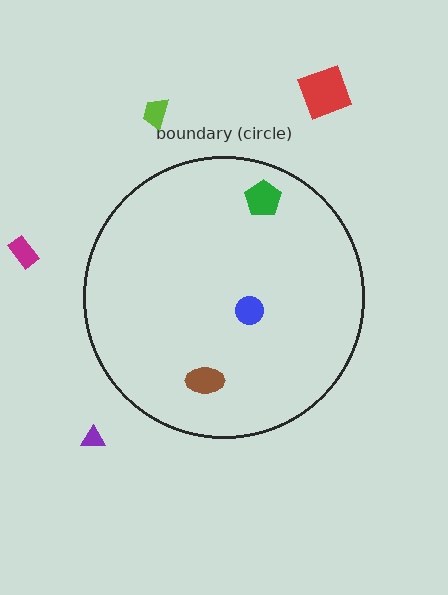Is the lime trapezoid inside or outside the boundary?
Outside.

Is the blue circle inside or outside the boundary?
Inside.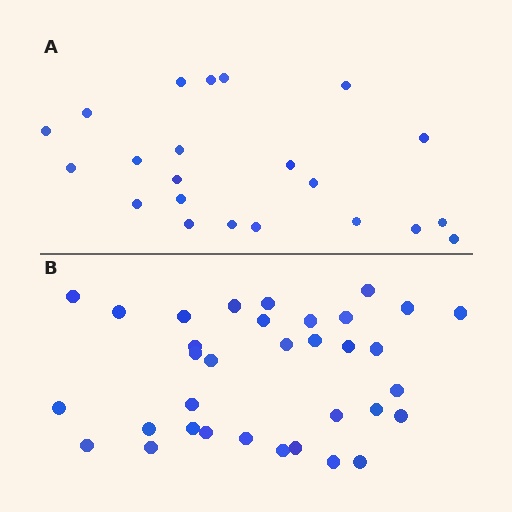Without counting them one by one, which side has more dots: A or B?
Region B (the bottom region) has more dots.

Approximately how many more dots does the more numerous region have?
Region B has roughly 12 or so more dots than region A.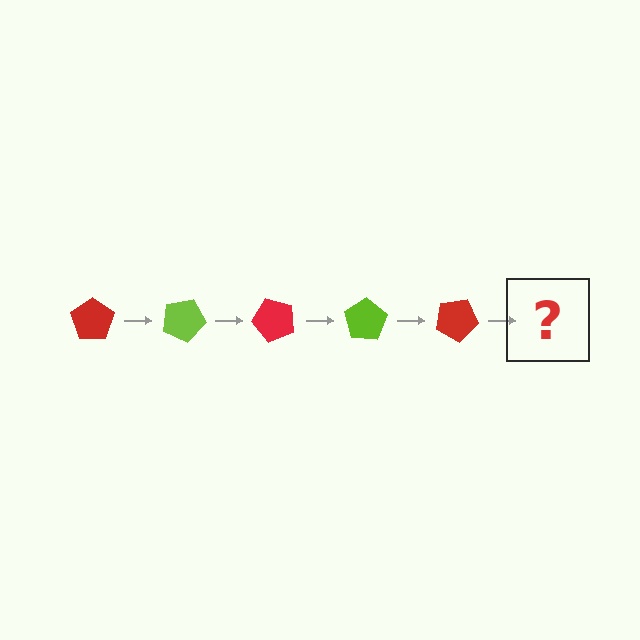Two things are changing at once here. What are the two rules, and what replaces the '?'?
The two rules are that it rotates 25 degrees each step and the color cycles through red and lime. The '?' should be a lime pentagon, rotated 125 degrees from the start.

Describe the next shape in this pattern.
It should be a lime pentagon, rotated 125 degrees from the start.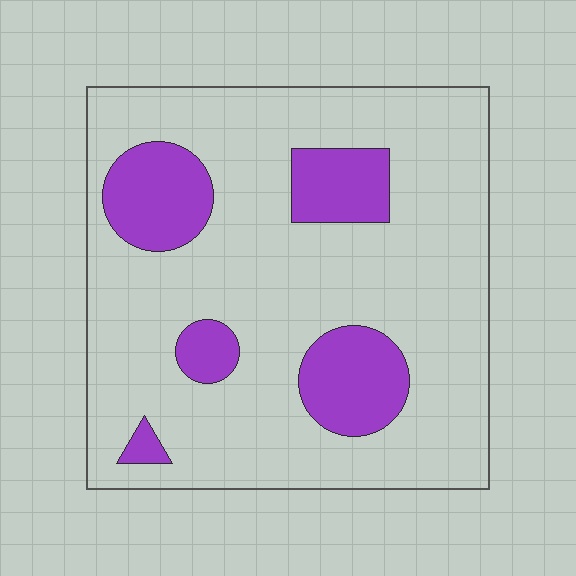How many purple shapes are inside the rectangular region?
5.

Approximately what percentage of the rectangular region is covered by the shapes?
Approximately 20%.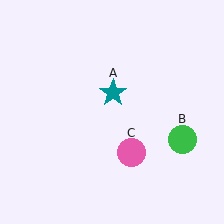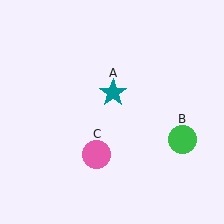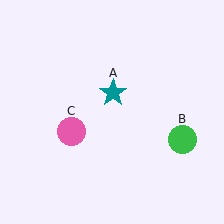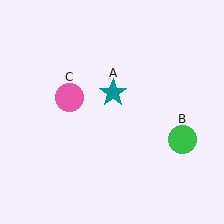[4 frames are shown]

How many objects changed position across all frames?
1 object changed position: pink circle (object C).